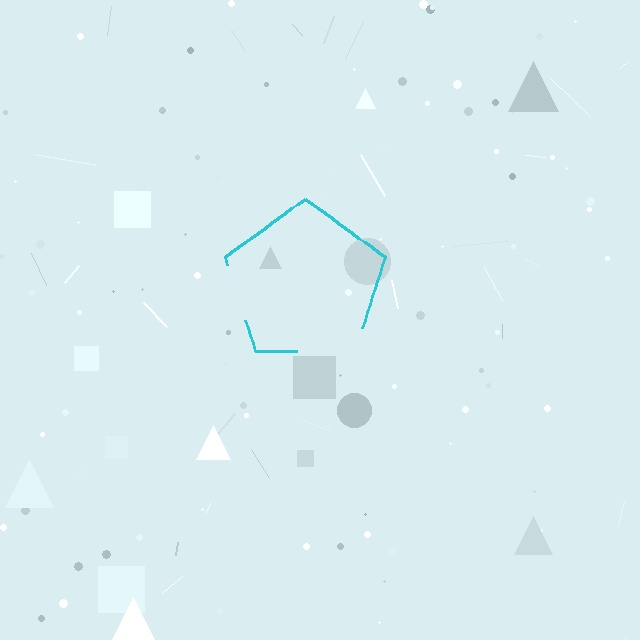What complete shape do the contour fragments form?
The contour fragments form a pentagon.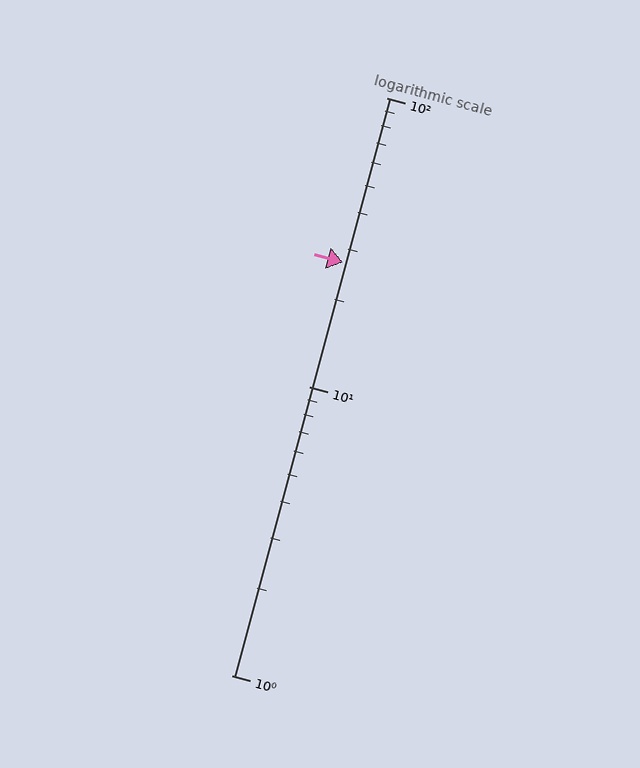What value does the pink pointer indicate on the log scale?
The pointer indicates approximately 27.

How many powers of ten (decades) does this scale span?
The scale spans 2 decades, from 1 to 100.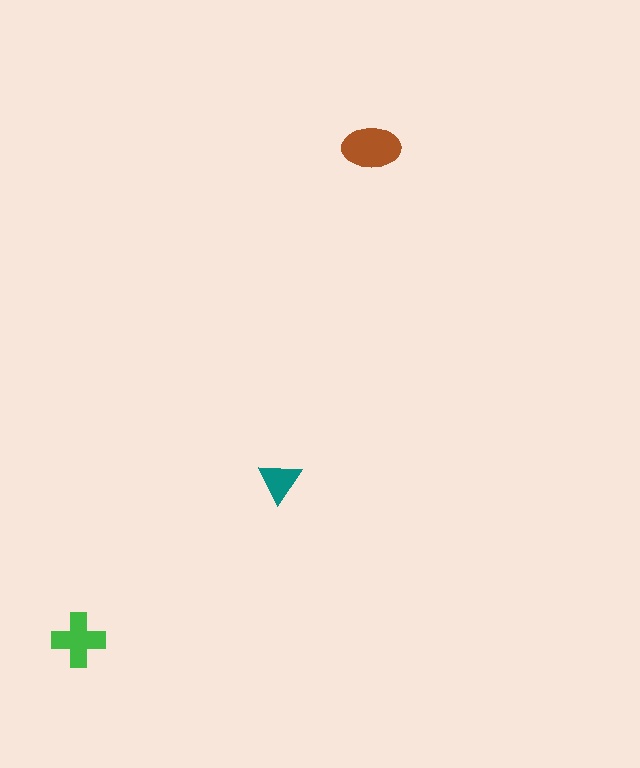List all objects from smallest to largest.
The teal triangle, the green cross, the brown ellipse.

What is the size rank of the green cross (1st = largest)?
2nd.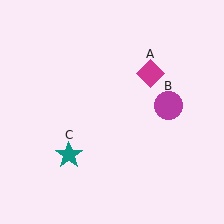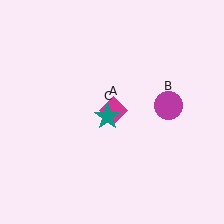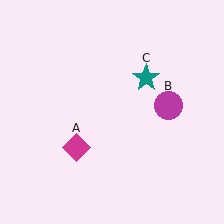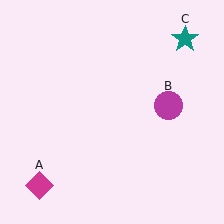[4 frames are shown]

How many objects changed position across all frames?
2 objects changed position: magenta diamond (object A), teal star (object C).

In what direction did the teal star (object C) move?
The teal star (object C) moved up and to the right.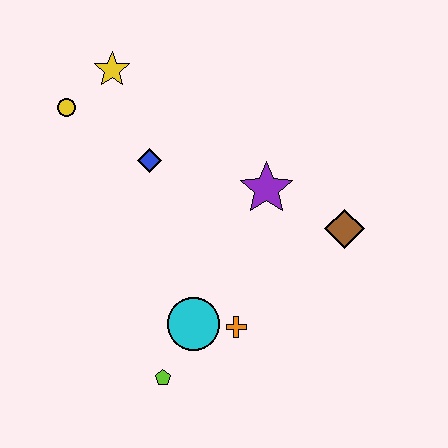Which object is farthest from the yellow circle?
The brown diamond is farthest from the yellow circle.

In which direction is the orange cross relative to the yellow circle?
The orange cross is below the yellow circle.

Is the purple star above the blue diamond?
No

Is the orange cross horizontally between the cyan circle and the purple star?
Yes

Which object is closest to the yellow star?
The yellow circle is closest to the yellow star.